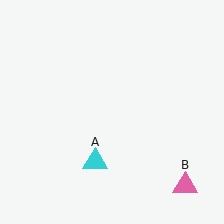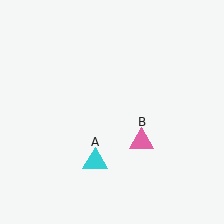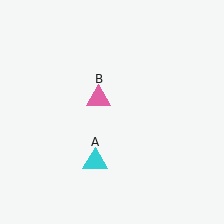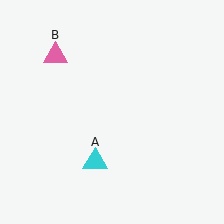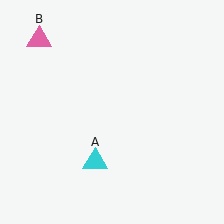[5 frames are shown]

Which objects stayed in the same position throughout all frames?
Cyan triangle (object A) remained stationary.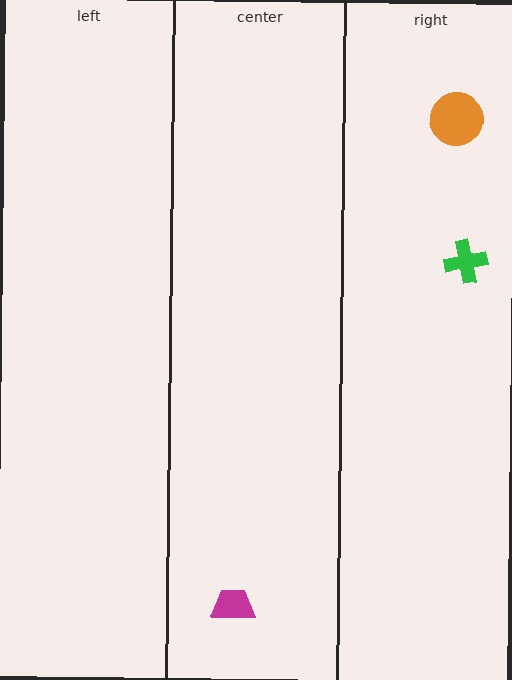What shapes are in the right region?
The orange circle, the green cross.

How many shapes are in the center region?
1.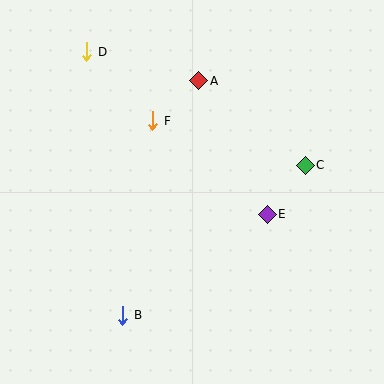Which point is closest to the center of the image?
Point E at (267, 214) is closest to the center.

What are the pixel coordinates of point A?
Point A is at (199, 81).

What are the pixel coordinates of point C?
Point C is at (305, 165).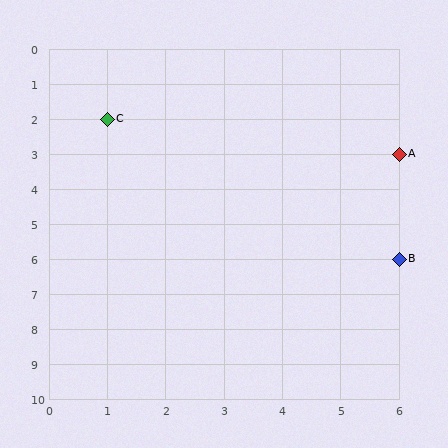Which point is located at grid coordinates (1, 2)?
Point C is at (1, 2).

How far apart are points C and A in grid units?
Points C and A are 5 columns and 1 row apart (about 5.1 grid units diagonally).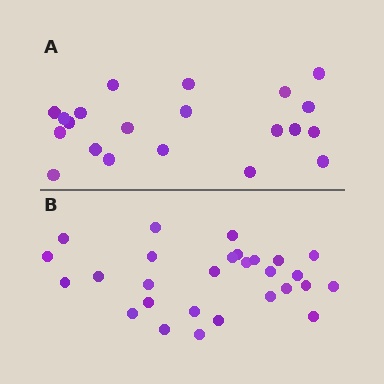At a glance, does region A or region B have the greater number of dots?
Region B (the bottom region) has more dots.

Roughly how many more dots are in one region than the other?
Region B has roughly 8 or so more dots than region A.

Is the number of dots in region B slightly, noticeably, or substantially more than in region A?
Region B has noticeably more, but not dramatically so. The ratio is roughly 1.3 to 1.